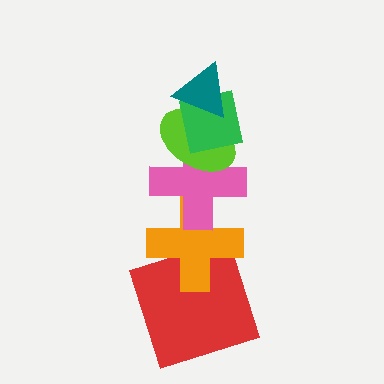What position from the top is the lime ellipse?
The lime ellipse is 3rd from the top.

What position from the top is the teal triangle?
The teal triangle is 1st from the top.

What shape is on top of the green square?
The teal triangle is on top of the green square.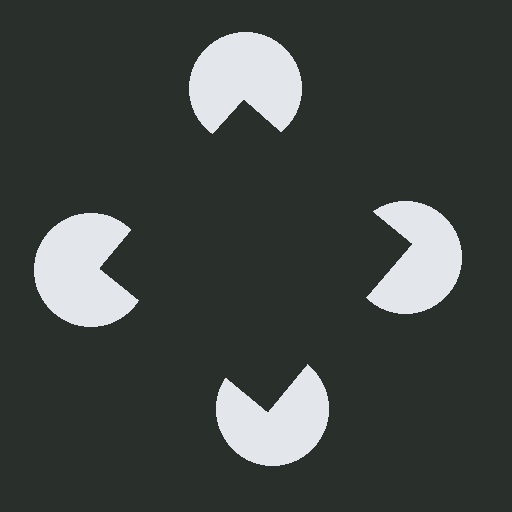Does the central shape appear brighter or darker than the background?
It typically appears slightly darker than the background, even though no actual brightness change is drawn.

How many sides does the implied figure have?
4 sides.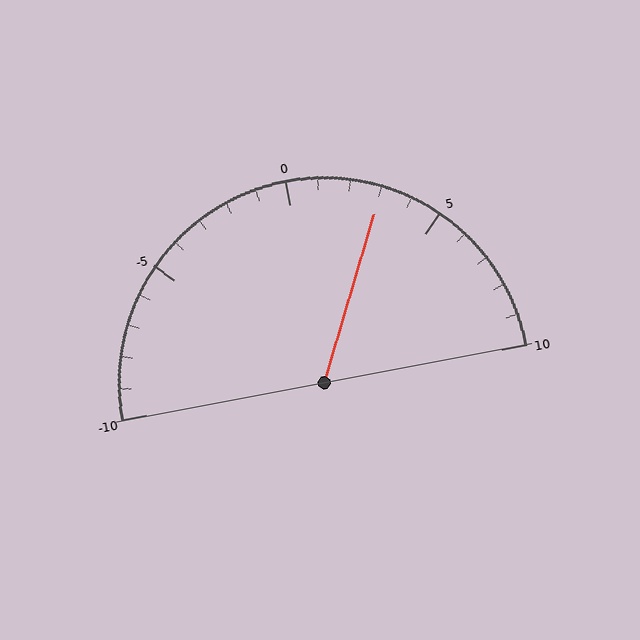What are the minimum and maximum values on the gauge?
The gauge ranges from -10 to 10.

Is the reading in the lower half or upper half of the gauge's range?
The reading is in the upper half of the range (-10 to 10).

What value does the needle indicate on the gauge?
The needle indicates approximately 3.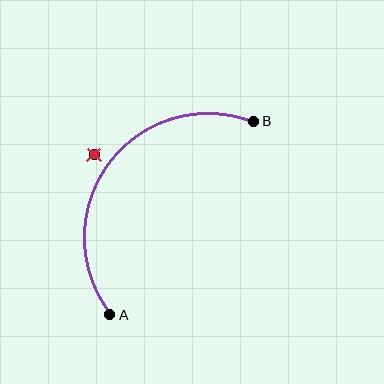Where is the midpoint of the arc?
The arc midpoint is the point on the curve farthest from the straight line joining A and B. It sits above and to the left of that line.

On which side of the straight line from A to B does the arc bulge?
The arc bulges above and to the left of the straight line connecting A and B.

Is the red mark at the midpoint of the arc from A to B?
No — the red mark does not lie on the arc at all. It sits slightly outside the curve.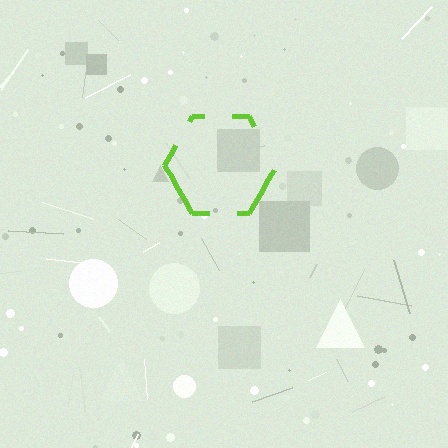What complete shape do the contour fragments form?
The contour fragments form a hexagon.